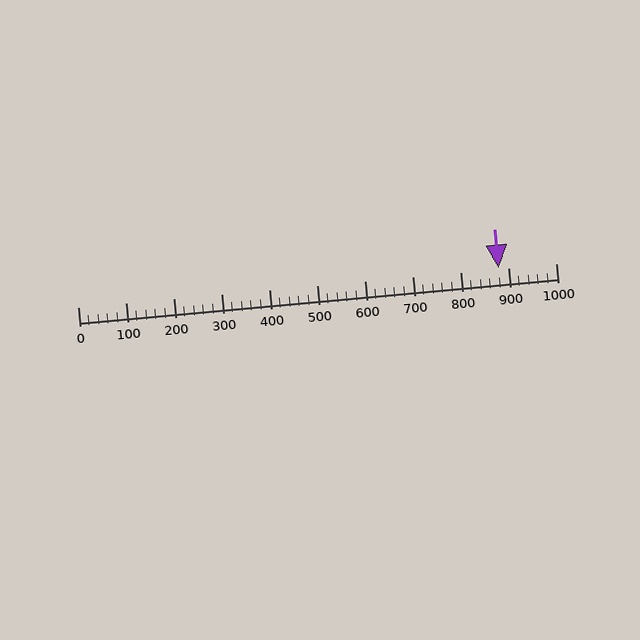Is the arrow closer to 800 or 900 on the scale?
The arrow is closer to 900.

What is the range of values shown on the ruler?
The ruler shows values from 0 to 1000.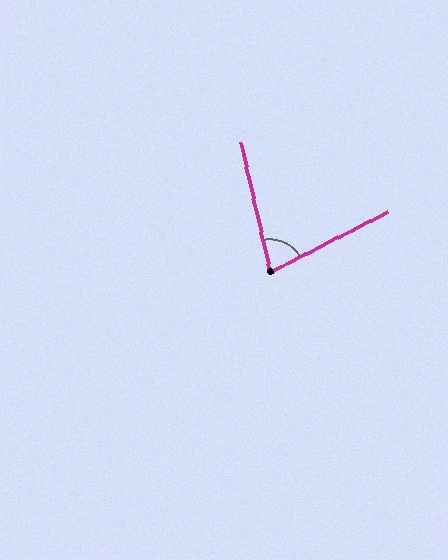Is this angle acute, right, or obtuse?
It is acute.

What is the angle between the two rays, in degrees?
Approximately 76 degrees.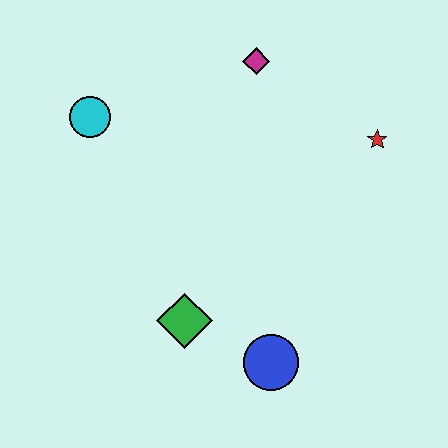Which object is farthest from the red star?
The cyan circle is farthest from the red star.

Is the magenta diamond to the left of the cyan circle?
No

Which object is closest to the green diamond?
The blue circle is closest to the green diamond.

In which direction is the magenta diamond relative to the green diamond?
The magenta diamond is above the green diamond.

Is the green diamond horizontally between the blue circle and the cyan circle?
Yes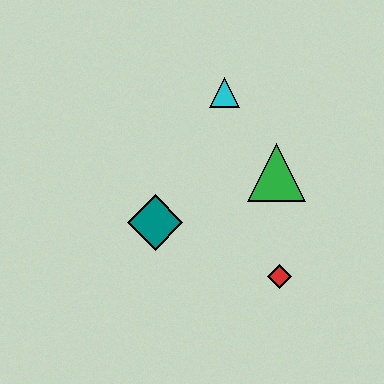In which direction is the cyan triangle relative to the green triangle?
The cyan triangle is above the green triangle.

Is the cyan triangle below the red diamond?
No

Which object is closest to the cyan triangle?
The green triangle is closest to the cyan triangle.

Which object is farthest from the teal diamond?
The cyan triangle is farthest from the teal diamond.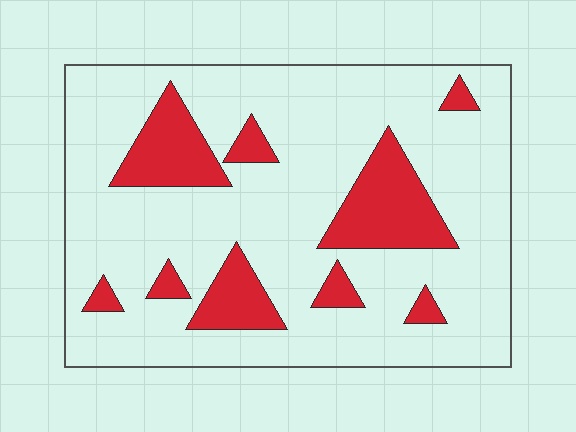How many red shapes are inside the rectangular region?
9.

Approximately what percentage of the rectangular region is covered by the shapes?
Approximately 20%.